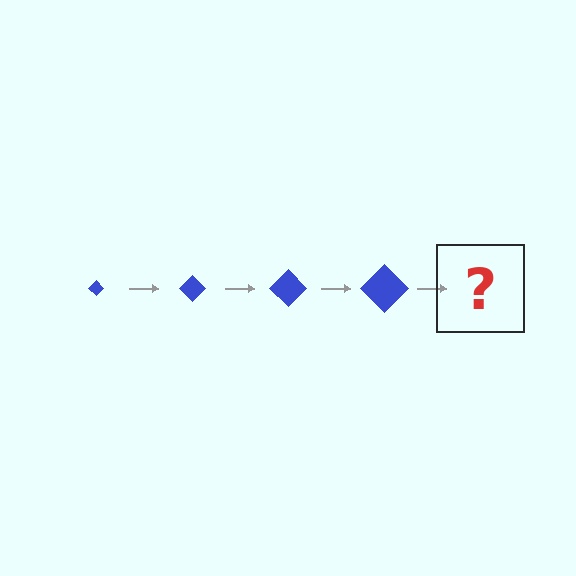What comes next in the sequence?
The next element should be a blue diamond, larger than the previous one.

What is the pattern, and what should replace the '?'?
The pattern is that the diamond gets progressively larger each step. The '?' should be a blue diamond, larger than the previous one.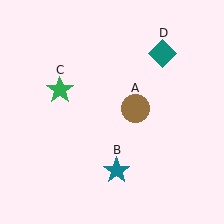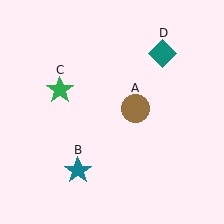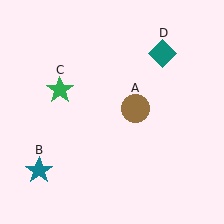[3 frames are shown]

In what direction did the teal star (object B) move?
The teal star (object B) moved left.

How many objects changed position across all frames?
1 object changed position: teal star (object B).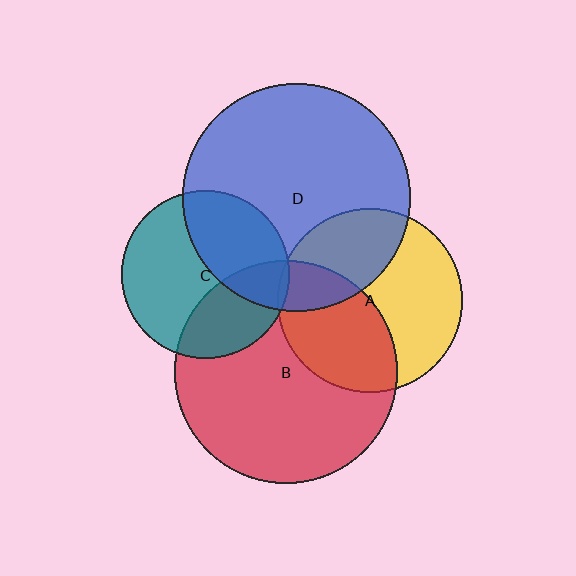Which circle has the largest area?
Circle D (blue).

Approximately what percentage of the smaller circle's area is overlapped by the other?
Approximately 40%.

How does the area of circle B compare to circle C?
Approximately 1.8 times.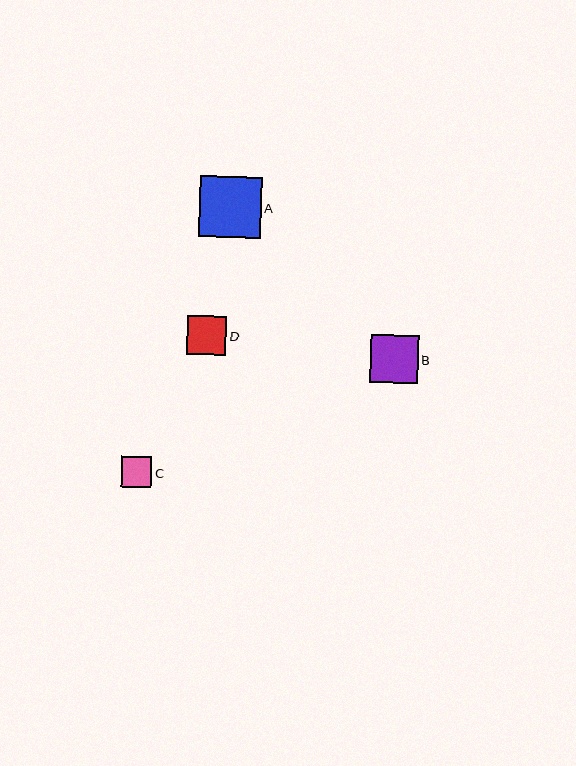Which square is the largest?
Square A is the largest with a size of approximately 61 pixels.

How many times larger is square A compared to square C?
Square A is approximately 2.0 times the size of square C.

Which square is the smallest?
Square C is the smallest with a size of approximately 31 pixels.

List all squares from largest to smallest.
From largest to smallest: A, B, D, C.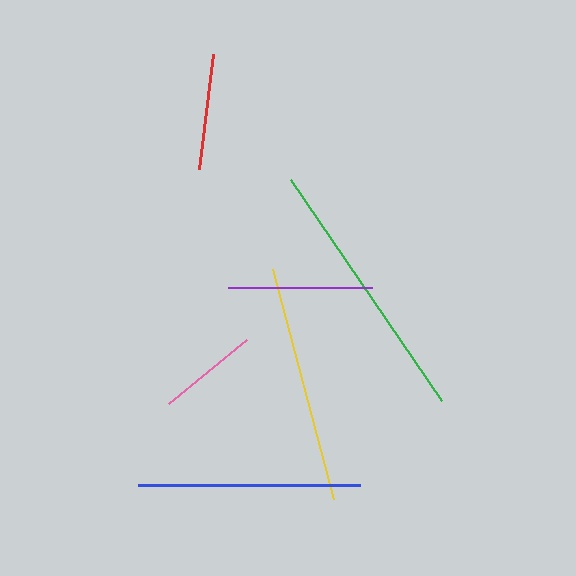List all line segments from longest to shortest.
From longest to shortest: green, yellow, blue, purple, red, pink.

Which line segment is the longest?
The green line is the longest at approximately 268 pixels.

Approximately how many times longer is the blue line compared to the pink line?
The blue line is approximately 2.2 times the length of the pink line.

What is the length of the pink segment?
The pink segment is approximately 101 pixels long.